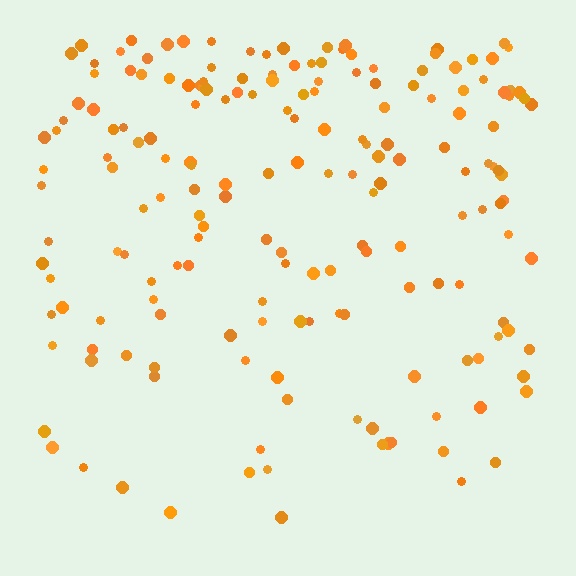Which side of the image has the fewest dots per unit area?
The bottom.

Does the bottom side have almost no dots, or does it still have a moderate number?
Still a moderate number, just noticeably fewer than the top.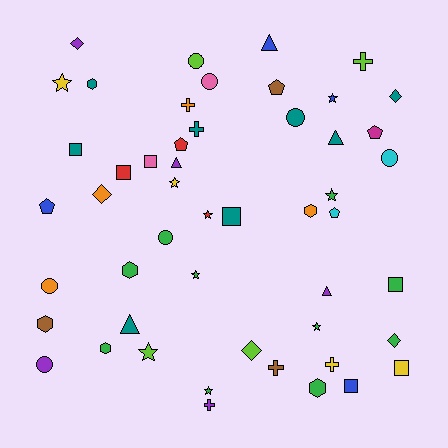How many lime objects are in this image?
There are 4 lime objects.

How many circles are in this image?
There are 7 circles.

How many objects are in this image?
There are 50 objects.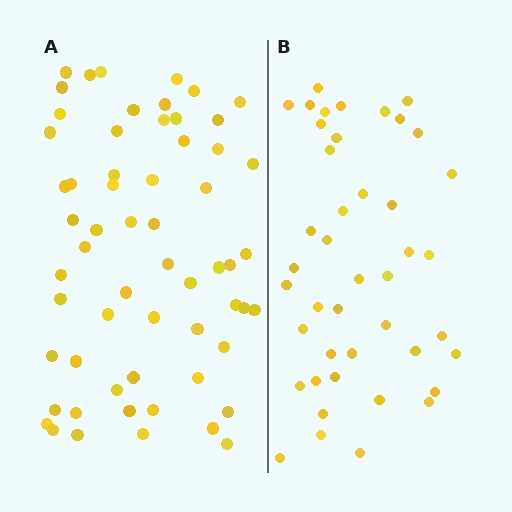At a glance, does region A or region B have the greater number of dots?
Region A (the left region) has more dots.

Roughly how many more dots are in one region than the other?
Region A has approximately 15 more dots than region B.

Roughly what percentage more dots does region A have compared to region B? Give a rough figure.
About 40% more.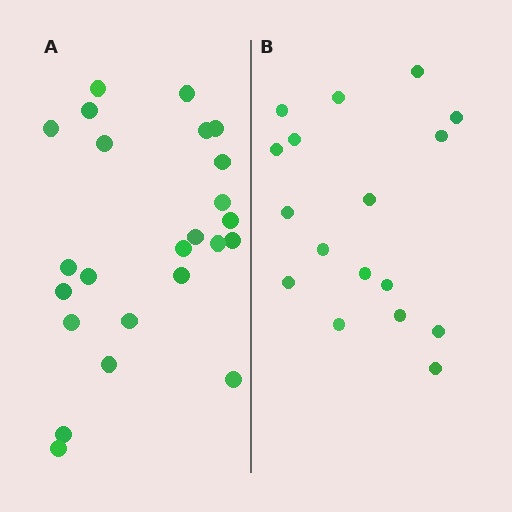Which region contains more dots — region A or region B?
Region A (the left region) has more dots.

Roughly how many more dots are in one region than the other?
Region A has roughly 8 or so more dots than region B.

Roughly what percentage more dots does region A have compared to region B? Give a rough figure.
About 40% more.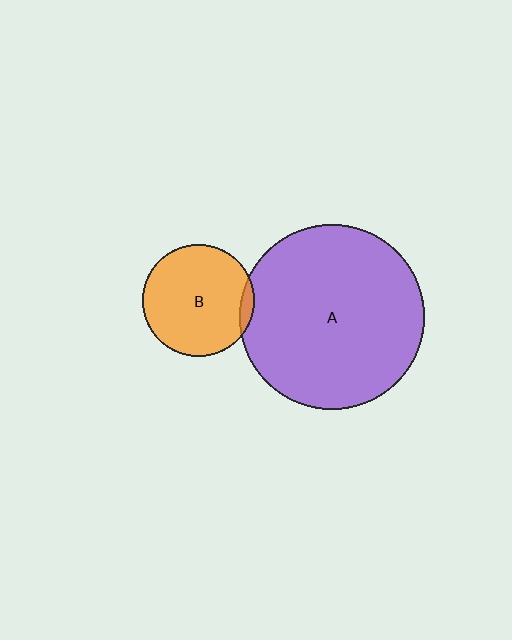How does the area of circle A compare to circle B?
Approximately 2.7 times.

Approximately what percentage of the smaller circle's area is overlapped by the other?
Approximately 5%.